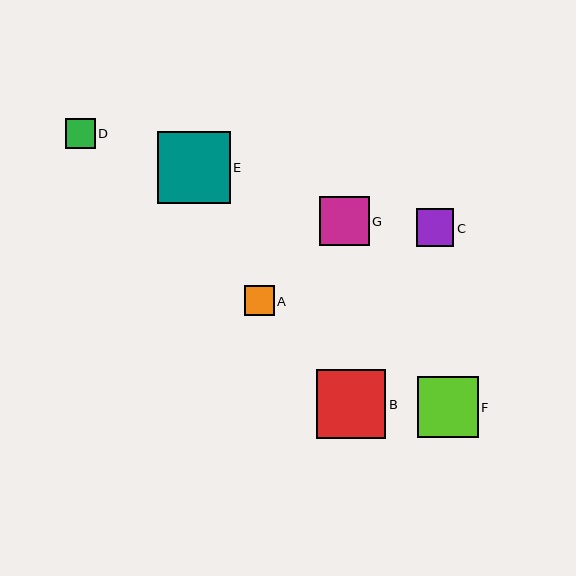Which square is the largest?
Square E is the largest with a size of approximately 72 pixels.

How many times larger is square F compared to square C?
Square F is approximately 1.6 times the size of square C.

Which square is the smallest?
Square A is the smallest with a size of approximately 30 pixels.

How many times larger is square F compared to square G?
Square F is approximately 1.2 times the size of square G.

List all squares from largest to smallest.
From largest to smallest: E, B, F, G, C, D, A.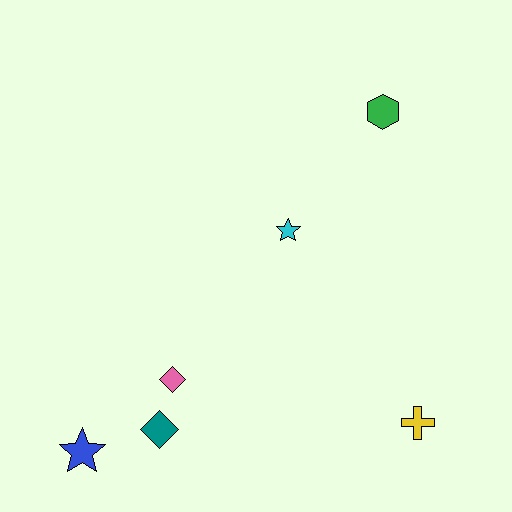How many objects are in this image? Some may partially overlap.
There are 6 objects.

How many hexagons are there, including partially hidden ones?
There is 1 hexagon.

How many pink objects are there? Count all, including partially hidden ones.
There is 1 pink object.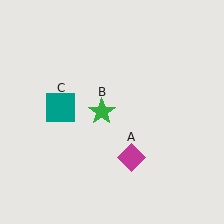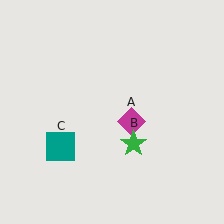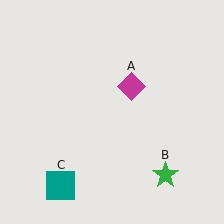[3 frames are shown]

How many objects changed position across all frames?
3 objects changed position: magenta diamond (object A), green star (object B), teal square (object C).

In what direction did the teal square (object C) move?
The teal square (object C) moved down.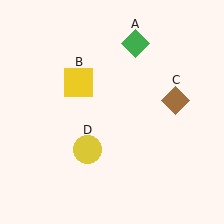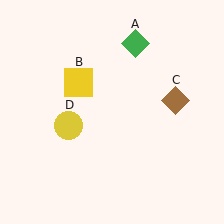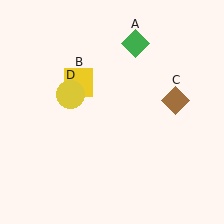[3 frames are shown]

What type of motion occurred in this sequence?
The yellow circle (object D) rotated clockwise around the center of the scene.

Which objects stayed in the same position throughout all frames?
Green diamond (object A) and yellow square (object B) and brown diamond (object C) remained stationary.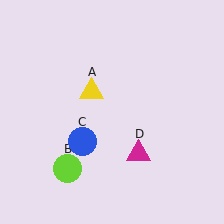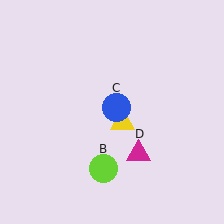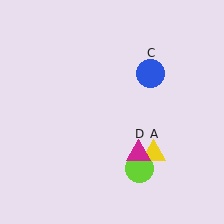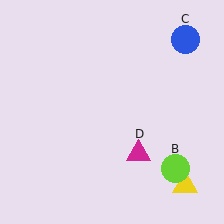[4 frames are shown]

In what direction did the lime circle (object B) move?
The lime circle (object B) moved right.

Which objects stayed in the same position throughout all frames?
Magenta triangle (object D) remained stationary.